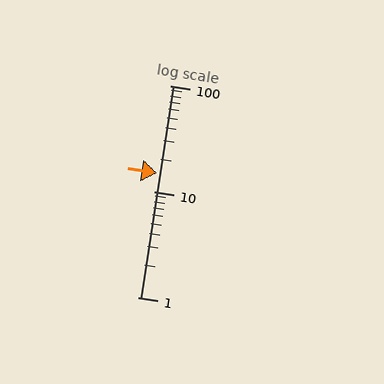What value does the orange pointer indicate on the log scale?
The pointer indicates approximately 15.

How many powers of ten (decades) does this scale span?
The scale spans 2 decades, from 1 to 100.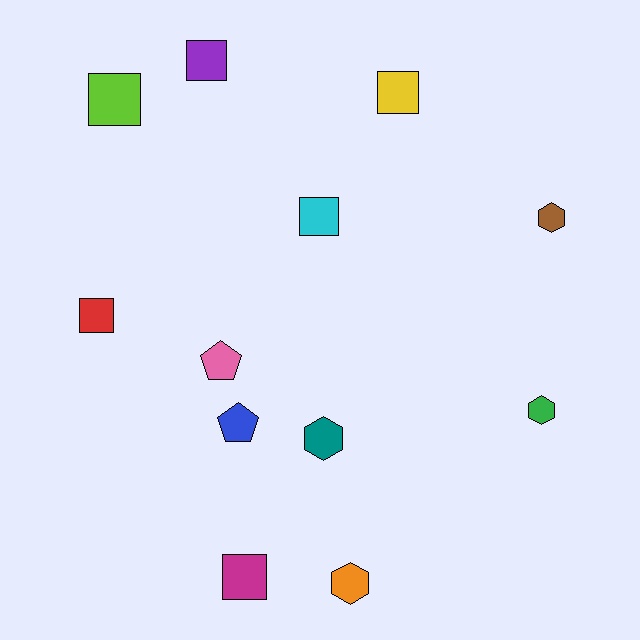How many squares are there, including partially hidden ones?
There are 6 squares.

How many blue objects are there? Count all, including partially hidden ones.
There is 1 blue object.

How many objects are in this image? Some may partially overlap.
There are 12 objects.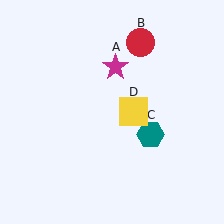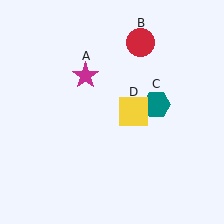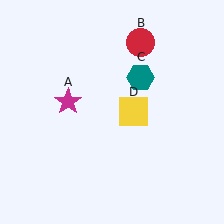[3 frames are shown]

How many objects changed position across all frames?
2 objects changed position: magenta star (object A), teal hexagon (object C).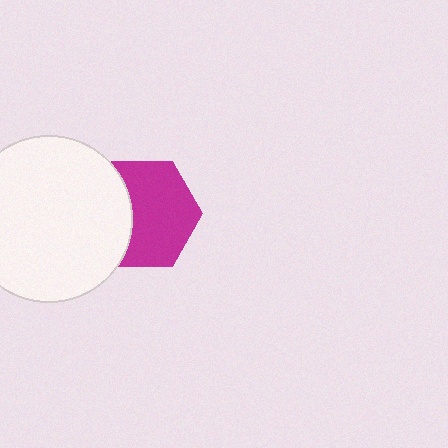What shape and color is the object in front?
The object in front is a white circle.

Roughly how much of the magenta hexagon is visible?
Most of it is visible (roughly 66%).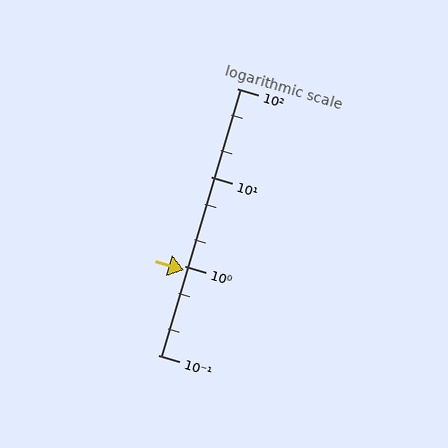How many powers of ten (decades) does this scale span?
The scale spans 3 decades, from 0.1 to 100.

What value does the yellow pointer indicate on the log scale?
The pointer indicates approximately 0.91.